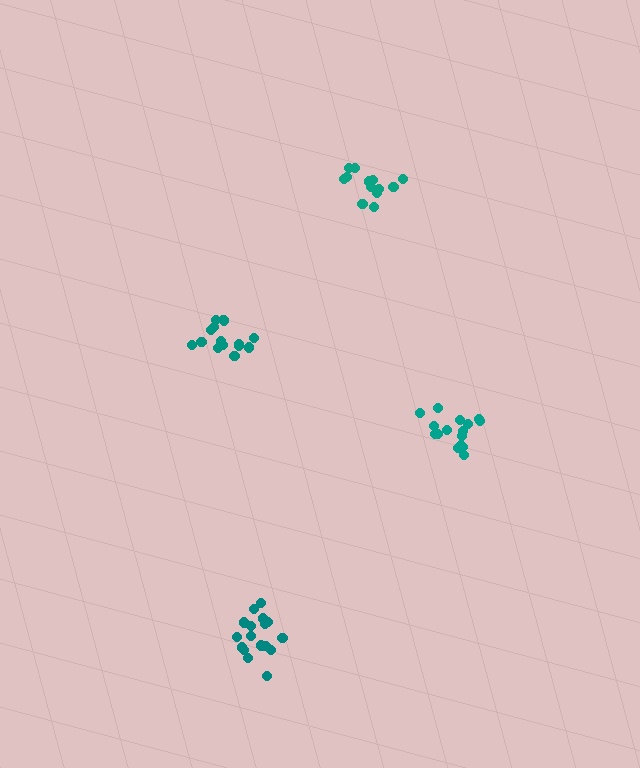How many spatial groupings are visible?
There are 4 spatial groupings.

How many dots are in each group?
Group 1: 15 dots, Group 2: 13 dots, Group 3: 17 dots, Group 4: 16 dots (61 total).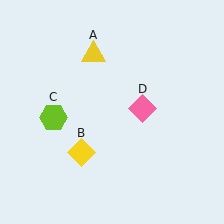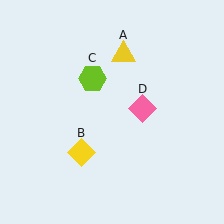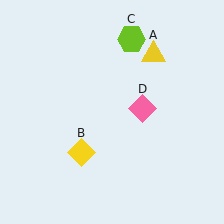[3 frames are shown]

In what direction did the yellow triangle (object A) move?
The yellow triangle (object A) moved right.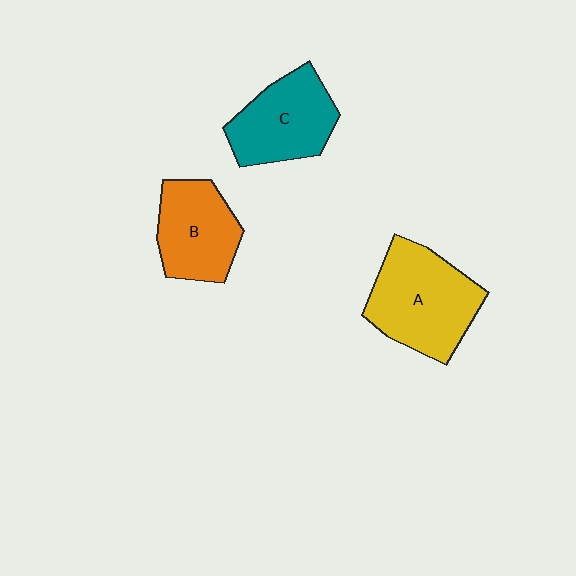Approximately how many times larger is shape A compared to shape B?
Approximately 1.3 times.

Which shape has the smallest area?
Shape B (orange).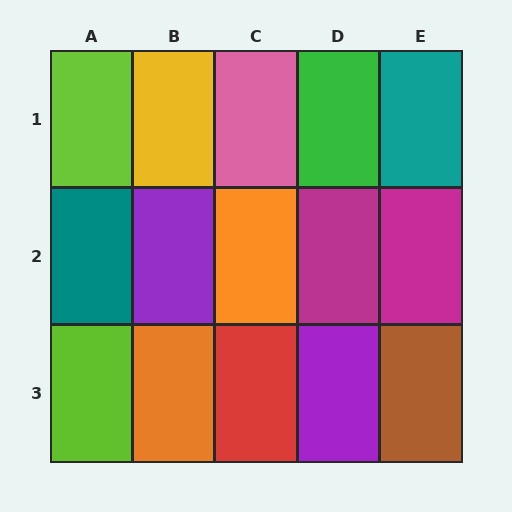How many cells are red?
1 cell is red.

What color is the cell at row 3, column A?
Lime.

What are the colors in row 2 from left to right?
Teal, purple, orange, magenta, magenta.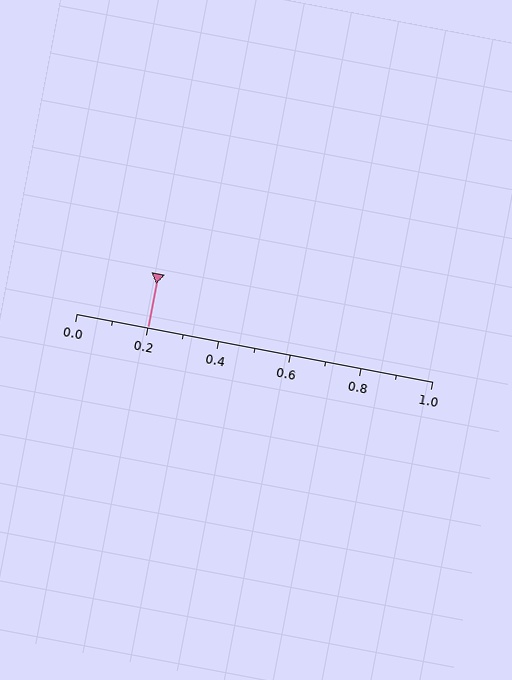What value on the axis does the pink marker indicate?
The marker indicates approximately 0.2.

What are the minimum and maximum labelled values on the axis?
The axis runs from 0.0 to 1.0.